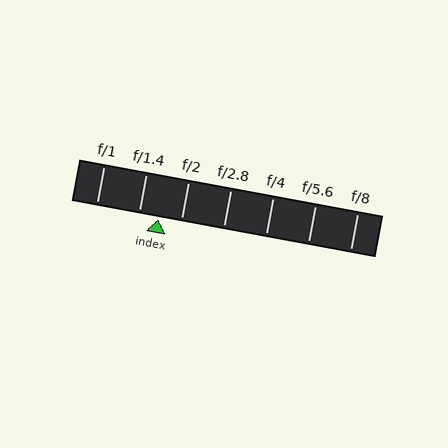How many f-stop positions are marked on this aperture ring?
There are 7 f-stop positions marked.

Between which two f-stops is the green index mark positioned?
The index mark is between f/1.4 and f/2.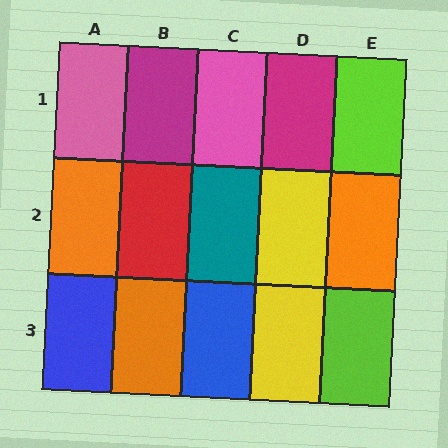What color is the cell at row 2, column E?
Orange.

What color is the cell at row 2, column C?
Teal.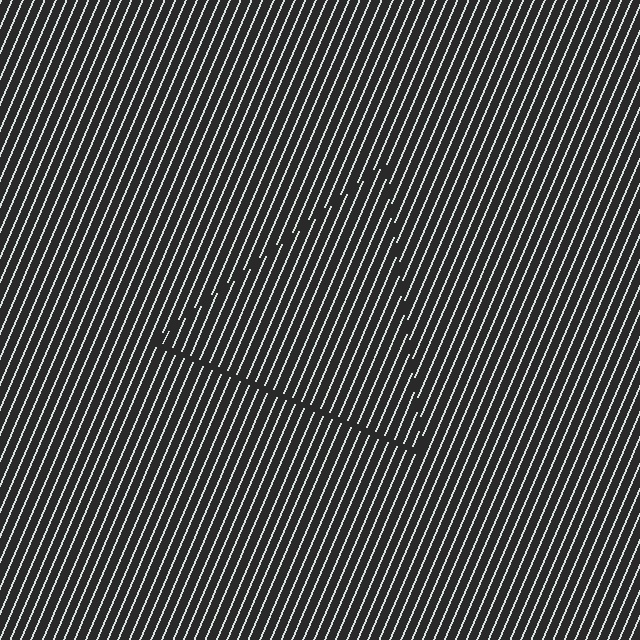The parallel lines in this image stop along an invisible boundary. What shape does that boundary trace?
An illusory triangle. The interior of the shape contains the same grating, shifted by half a period — the contour is defined by the phase discontinuity where line-ends from the inner and outer gratings abut.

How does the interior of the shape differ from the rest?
The interior of the shape contains the same grating, shifted by half a period — the contour is defined by the phase discontinuity where line-ends from the inner and outer gratings abut.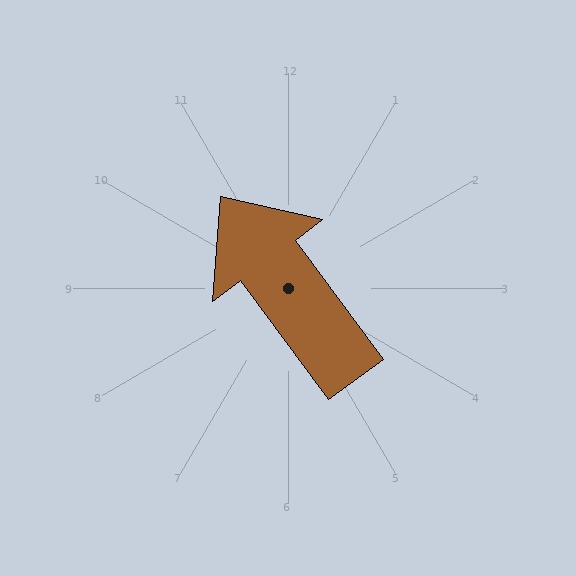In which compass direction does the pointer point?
Northwest.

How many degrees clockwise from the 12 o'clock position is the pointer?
Approximately 323 degrees.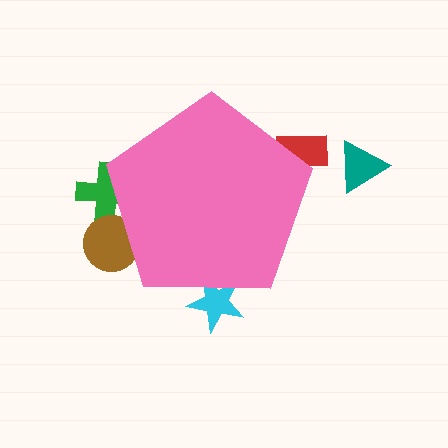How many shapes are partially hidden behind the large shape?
4 shapes are partially hidden.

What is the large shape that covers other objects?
A pink pentagon.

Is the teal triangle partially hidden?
No, the teal triangle is fully visible.